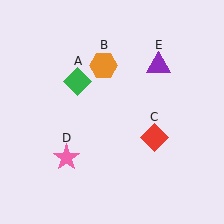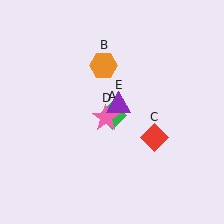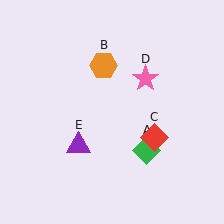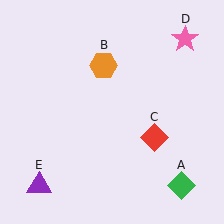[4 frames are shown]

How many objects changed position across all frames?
3 objects changed position: green diamond (object A), pink star (object D), purple triangle (object E).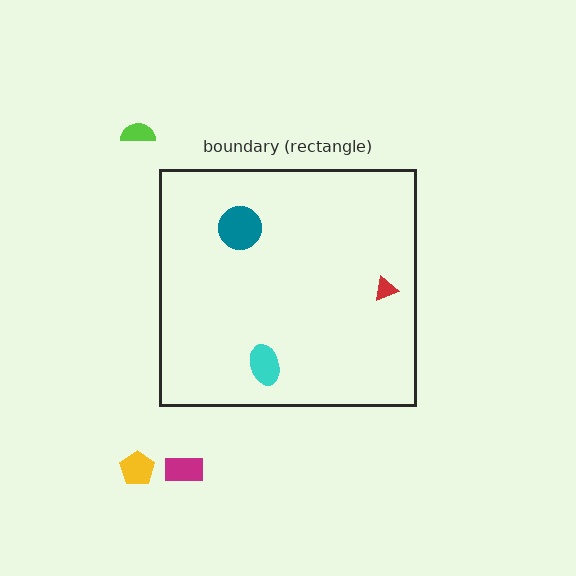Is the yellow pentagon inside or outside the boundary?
Outside.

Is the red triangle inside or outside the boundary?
Inside.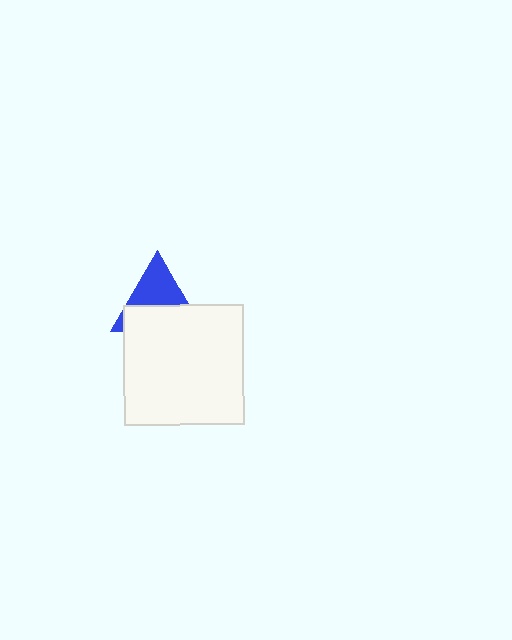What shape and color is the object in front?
The object in front is a white square.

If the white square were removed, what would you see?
You would see the complete blue triangle.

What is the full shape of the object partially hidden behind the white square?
The partially hidden object is a blue triangle.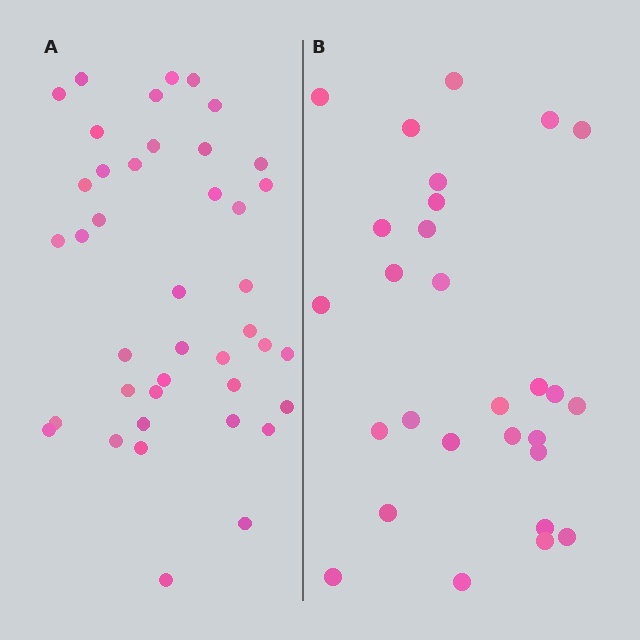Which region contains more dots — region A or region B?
Region A (the left region) has more dots.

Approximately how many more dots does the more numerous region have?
Region A has approximately 15 more dots than region B.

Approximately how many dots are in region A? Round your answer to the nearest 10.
About 40 dots. (The exact count is 41, which rounds to 40.)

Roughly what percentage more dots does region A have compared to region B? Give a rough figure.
About 45% more.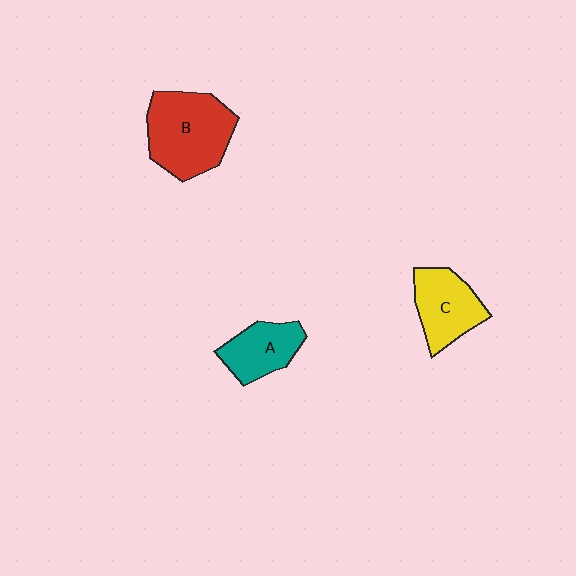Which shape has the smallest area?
Shape A (teal).